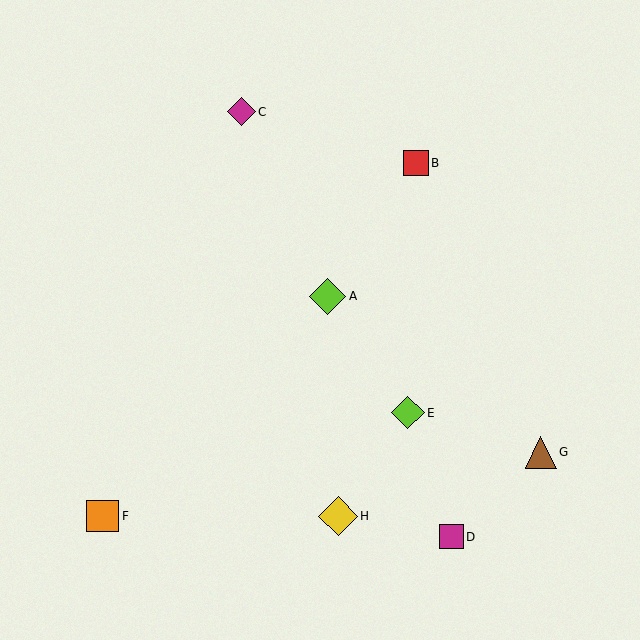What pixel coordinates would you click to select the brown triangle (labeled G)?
Click at (541, 452) to select the brown triangle G.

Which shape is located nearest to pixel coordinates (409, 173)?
The red square (labeled B) at (416, 163) is nearest to that location.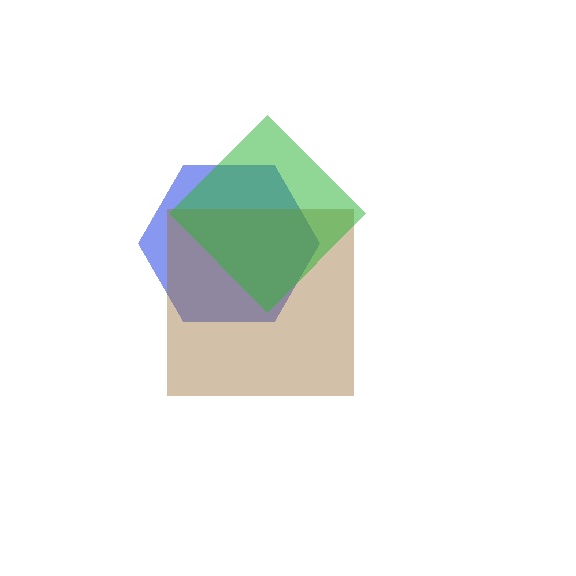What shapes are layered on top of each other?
The layered shapes are: a blue hexagon, a brown square, a green diamond.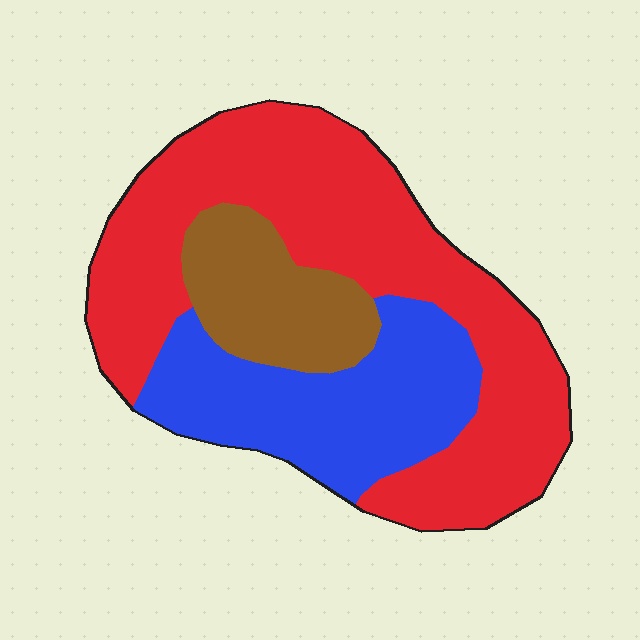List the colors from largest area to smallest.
From largest to smallest: red, blue, brown.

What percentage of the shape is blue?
Blue takes up between a quarter and a half of the shape.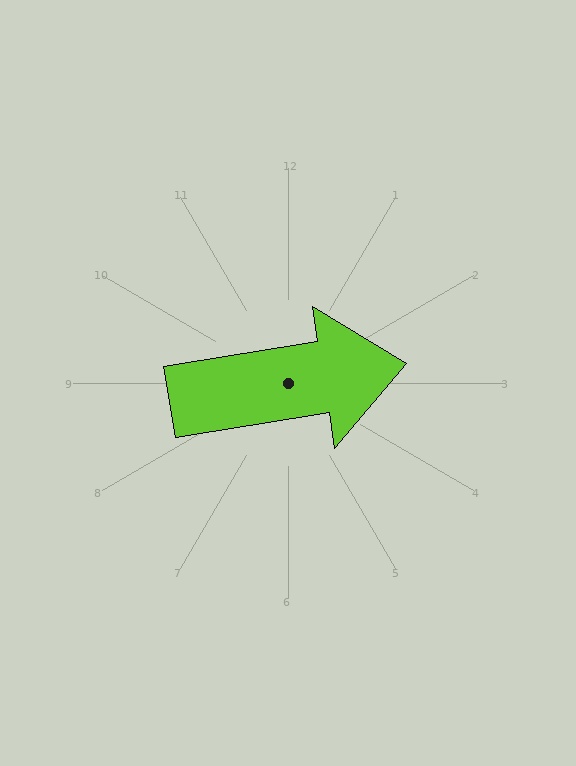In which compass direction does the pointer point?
East.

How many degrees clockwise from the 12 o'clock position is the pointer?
Approximately 81 degrees.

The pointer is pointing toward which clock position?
Roughly 3 o'clock.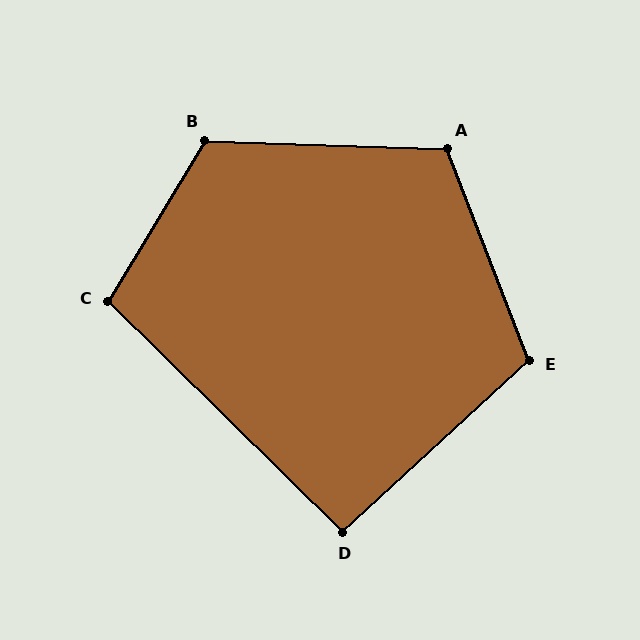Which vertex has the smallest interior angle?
D, at approximately 93 degrees.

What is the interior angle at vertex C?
Approximately 103 degrees (obtuse).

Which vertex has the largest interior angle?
B, at approximately 119 degrees.